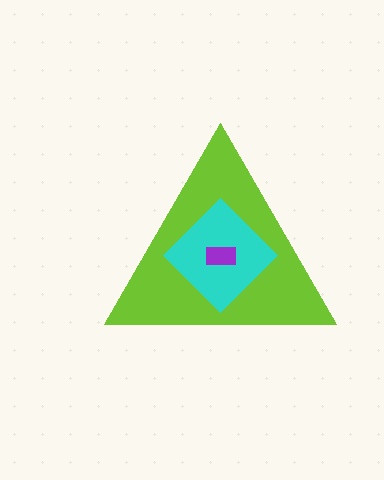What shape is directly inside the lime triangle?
The cyan diamond.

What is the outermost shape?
The lime triangle.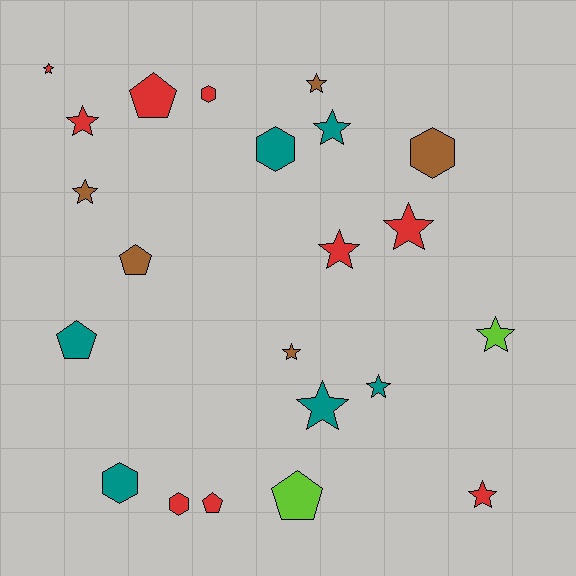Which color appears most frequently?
Red, with 9 objects.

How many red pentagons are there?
There are 2 red pentagons.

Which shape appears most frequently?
Star, with 12 objects.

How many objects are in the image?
There are 22 objects.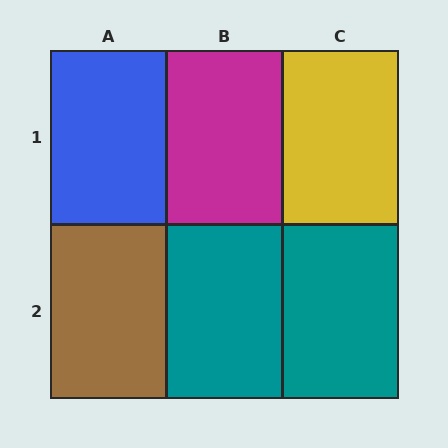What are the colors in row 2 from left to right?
Brown, teal, teal.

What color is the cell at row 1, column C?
Yellow.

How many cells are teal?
2 cells are teal.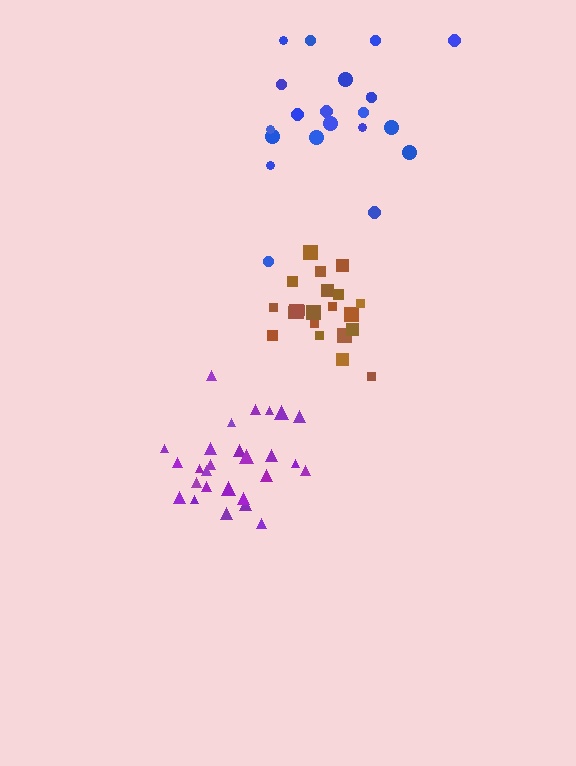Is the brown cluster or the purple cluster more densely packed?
Brown.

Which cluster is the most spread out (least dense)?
Blue.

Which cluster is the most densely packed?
Brown.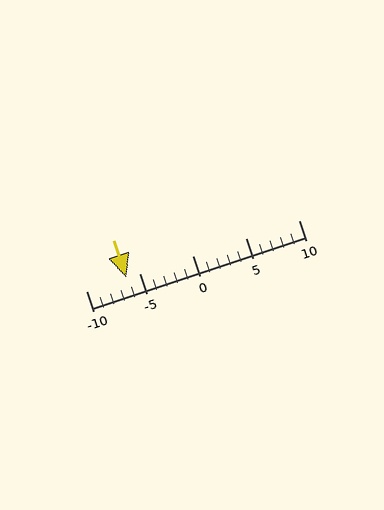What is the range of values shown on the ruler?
The ruler shows values from -10 to 10.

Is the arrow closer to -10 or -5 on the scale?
The arrow is closer to -5.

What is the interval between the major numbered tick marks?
The major tick marks are spaced 5 units apart.